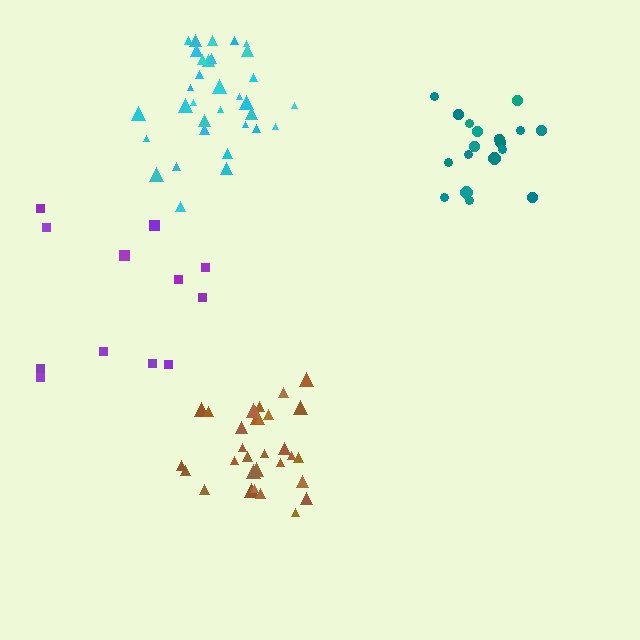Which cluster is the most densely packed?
Brown.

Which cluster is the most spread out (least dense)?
Purple.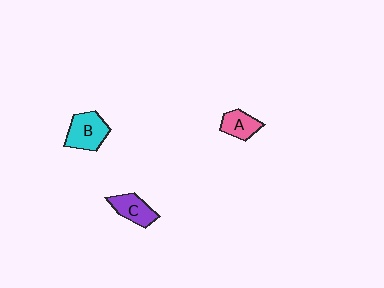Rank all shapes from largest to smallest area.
From largest to smallest: B (cyan), C (purple), A (pink).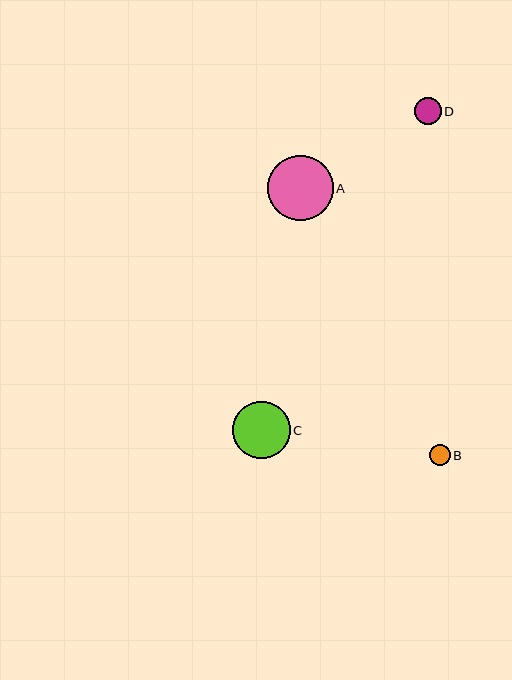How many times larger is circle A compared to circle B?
Circle A is approximately 3.2 times the size of circle B.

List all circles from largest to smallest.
From largest to smallest: A, C, D, B.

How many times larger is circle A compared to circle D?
Circle A is approximately 2.4 times the size of circle D.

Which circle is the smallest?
Circle B is the smallest with a size of approximately 21 pixels.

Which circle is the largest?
Circle A is the largest with a size of approximately 65 pixels.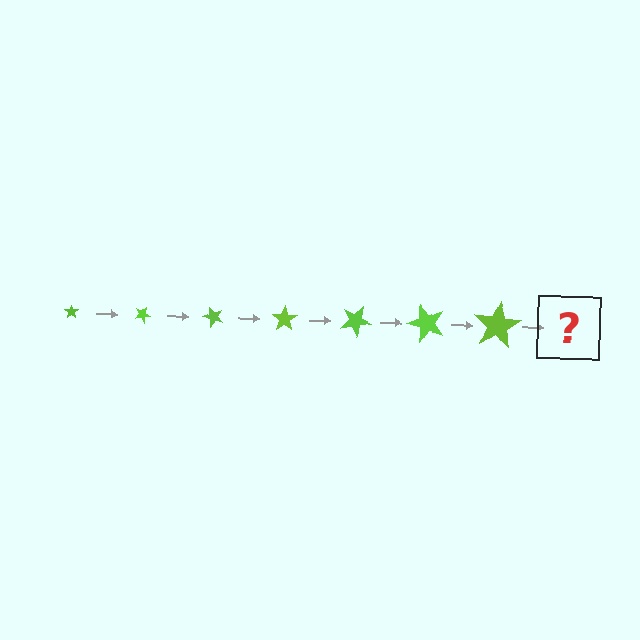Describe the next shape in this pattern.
It should be a star, larger than the previous one and rotated 175 degrees from the start.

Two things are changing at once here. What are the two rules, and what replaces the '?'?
The two rules are that the star grows larger each step and it rotates 25 degrees each step. The '?' should be a star, larger than the previous one and rotated 175 degrees from the start.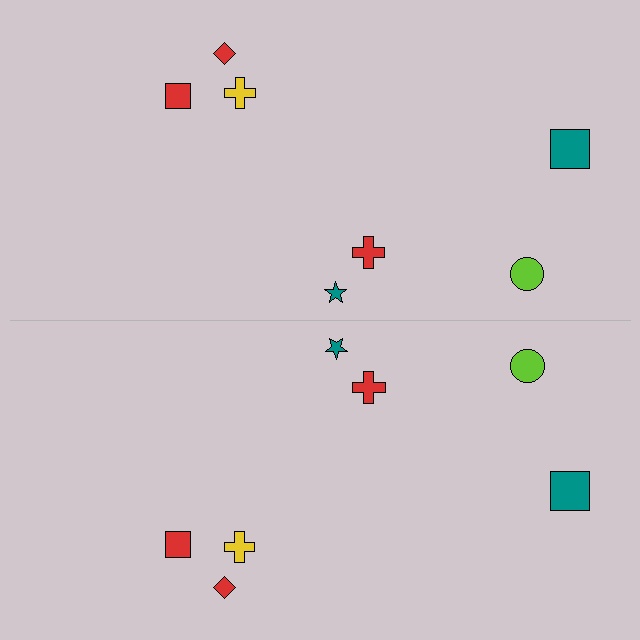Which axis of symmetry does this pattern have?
The pattern has a horizontal axis of symmetry running through the center of the image.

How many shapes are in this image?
There are 14 shapes in this image.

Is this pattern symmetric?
Yes, this pattern has bilateral (reflection) symmetry.